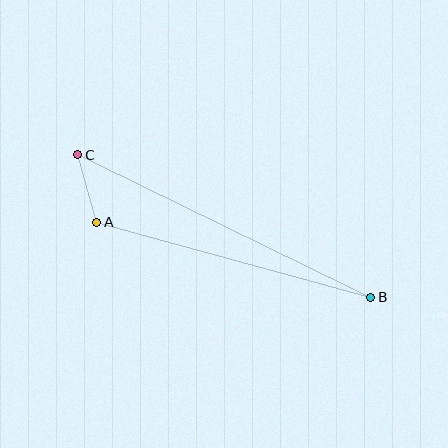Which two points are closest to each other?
Points A and C are closest to each other.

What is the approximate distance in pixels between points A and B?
The distance between A and B is approximately 284 pixels.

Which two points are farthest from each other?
Points B and C are farthest from each other.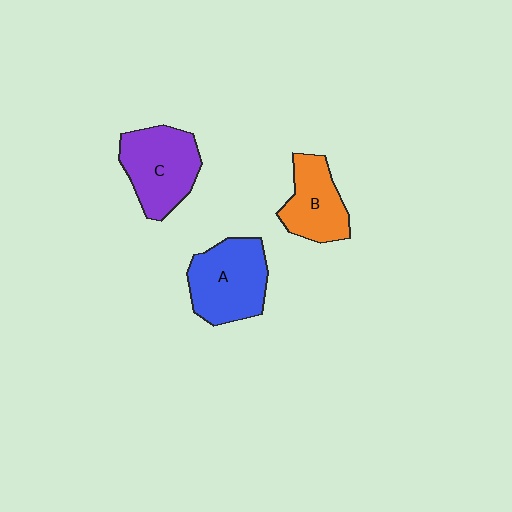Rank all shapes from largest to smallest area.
From largest to smallest: A (blue), C (purple), B (orange).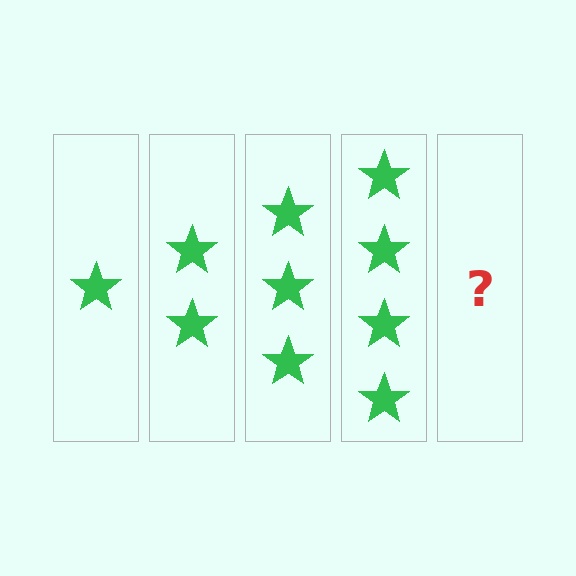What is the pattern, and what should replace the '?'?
The pattern is that each step adds one more star. The '?' should be 5 stars.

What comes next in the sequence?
The next element should be 5 stars.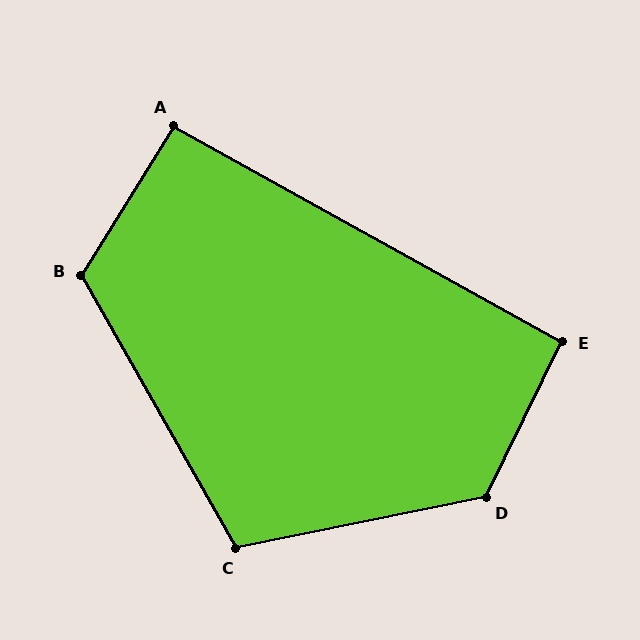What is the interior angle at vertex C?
Approximately 108 degrees (obtuse).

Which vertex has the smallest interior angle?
A, at approximately 93 degrees.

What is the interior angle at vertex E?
Approximately 93 degrees (approximately right).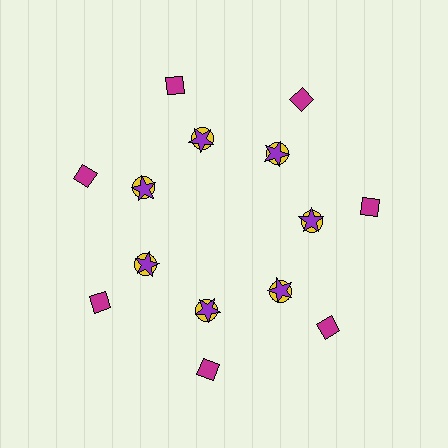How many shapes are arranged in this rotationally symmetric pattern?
There are 21 shapes, arranged in 7 groups of 3.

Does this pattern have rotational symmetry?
Yes, this pattern has 7-fold rotational symmetry. It looks the same after rotating 51 degrees around the center.